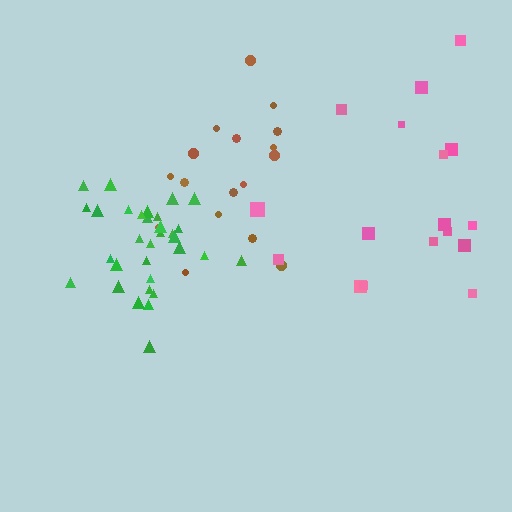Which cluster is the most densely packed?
Green.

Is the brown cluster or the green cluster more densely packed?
Green.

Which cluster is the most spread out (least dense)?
Pink.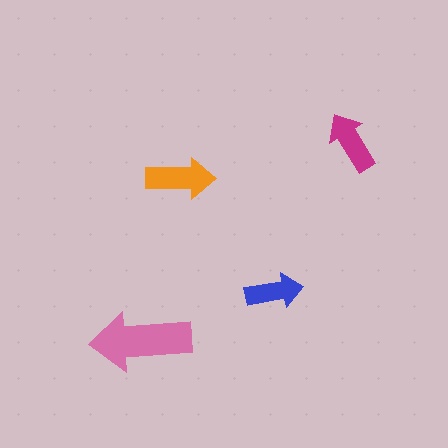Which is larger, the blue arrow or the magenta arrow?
The magenta one.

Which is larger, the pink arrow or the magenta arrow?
The pink one.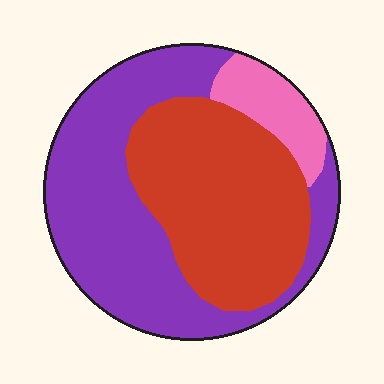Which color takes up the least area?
Pink, at roughly 10%.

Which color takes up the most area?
Purple, at roughly 50%.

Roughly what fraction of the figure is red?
Red covers around 40% of the figure.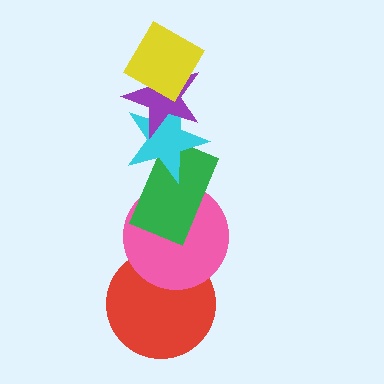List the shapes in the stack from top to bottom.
From top to bottom: the yellow diamond, the purple star, the cyan star, the green rectangle, the pink circle, the red circle.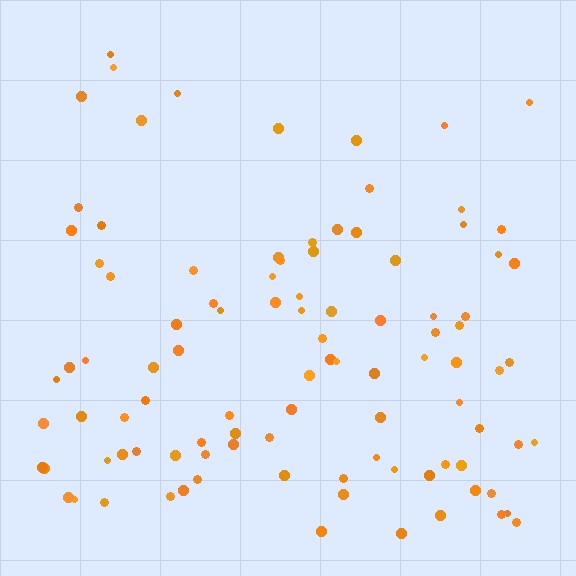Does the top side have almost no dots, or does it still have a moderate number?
Still a moderate number, just noticeably fewer than the bottom.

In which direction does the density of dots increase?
From top to bottom, with the bottom side densest.